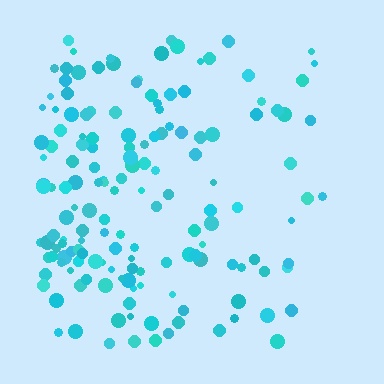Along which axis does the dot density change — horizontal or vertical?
Horizontal.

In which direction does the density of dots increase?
From right to left, with the left side densest.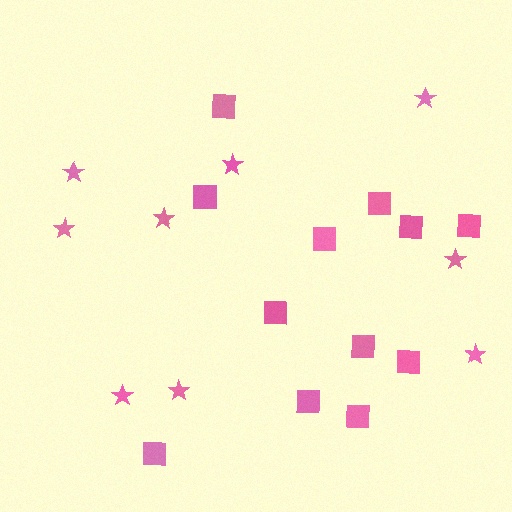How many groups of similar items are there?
There are 2 groups: one group of squares (12) and one group of stars (9).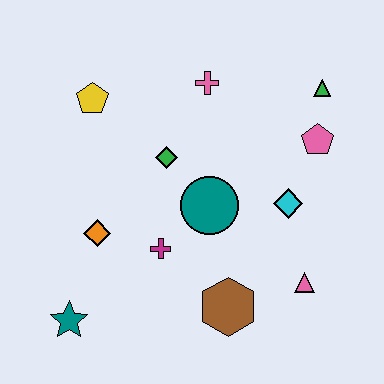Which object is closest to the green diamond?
The teal circle is closest to the green diamond.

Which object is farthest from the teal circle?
The teal star is farthest from the teal circle.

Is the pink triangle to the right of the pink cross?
Yes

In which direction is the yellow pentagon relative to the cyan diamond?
The yellow pentagon is to the left of the cyan diamond.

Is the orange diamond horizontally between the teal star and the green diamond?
Yes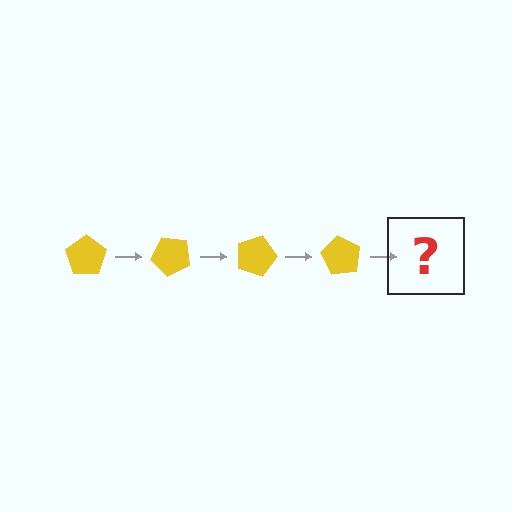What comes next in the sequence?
The next element should be a yellow pentagon rotated 180 degrees.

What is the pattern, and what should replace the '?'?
The pattern is that the pentagon rotates 45 degrees each step. The '?' should be a yellow pentagon rotated 180 degrees.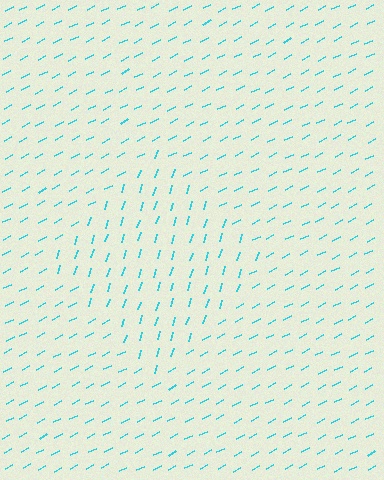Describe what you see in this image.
The image is filled with small cyan line segments. A diamond region in the image has lines oriented differently from the surrounding lines, creating a visible texture boundary.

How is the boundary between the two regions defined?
The boundary is defined purely by a change in line orientation (approximately 45 degrees difference). All lines are the same color and thickness.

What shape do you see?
I see a diamond.